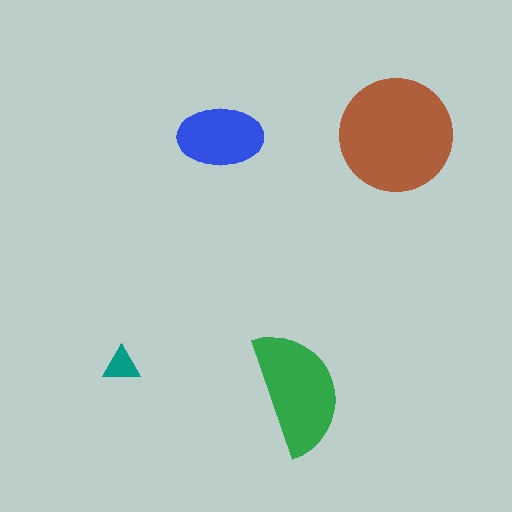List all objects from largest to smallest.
The brown circle, the green semicircle, the blue ellipse, the teal triangle.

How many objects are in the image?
There are 4 objects in the image.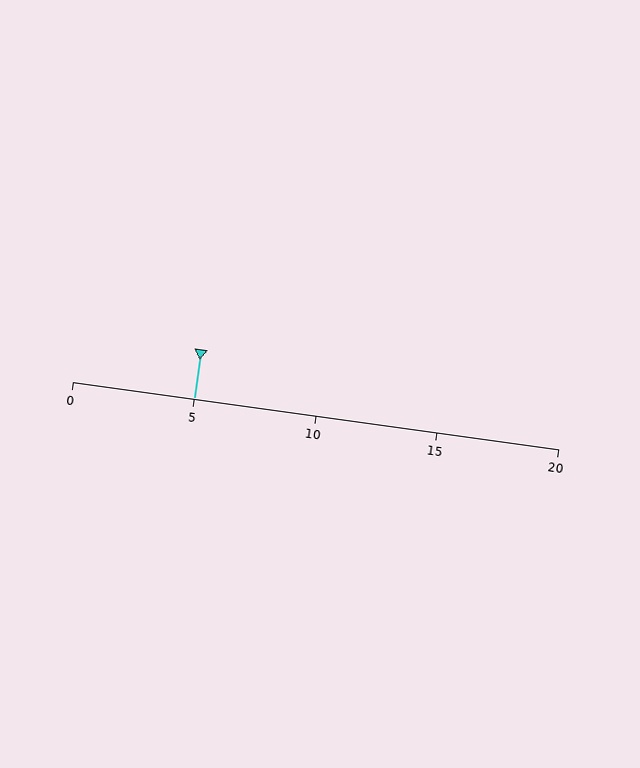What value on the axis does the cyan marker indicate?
The marker indicates approximately 5.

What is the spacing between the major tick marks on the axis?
The major ticks are spaced 5 apart.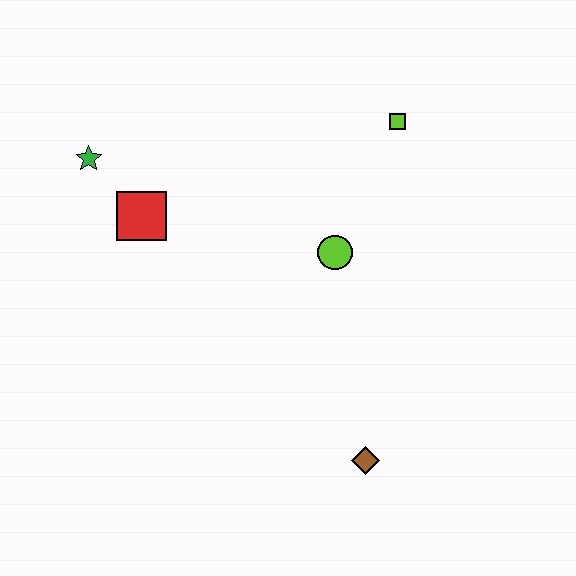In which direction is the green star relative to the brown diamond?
The green star is above the brown diamond.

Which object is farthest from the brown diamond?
The green star is farthest from the brown diamond.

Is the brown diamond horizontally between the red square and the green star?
No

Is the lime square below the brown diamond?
No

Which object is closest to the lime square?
The lime circle is closest to the lime square.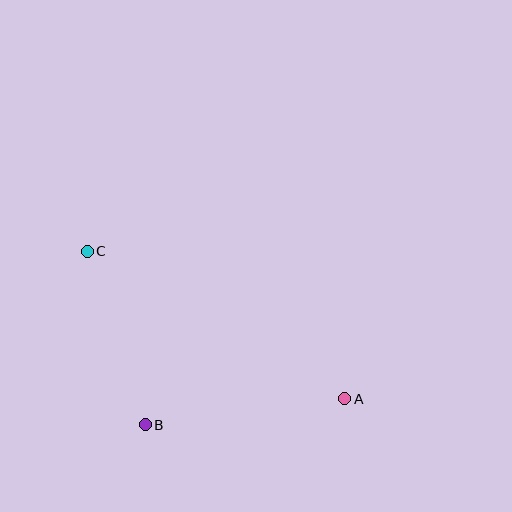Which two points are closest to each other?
Points B and C are closest to each other.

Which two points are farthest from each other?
Points A and C are farthest from each other.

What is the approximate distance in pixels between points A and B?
The distance between A and B is approximately 201 pixels.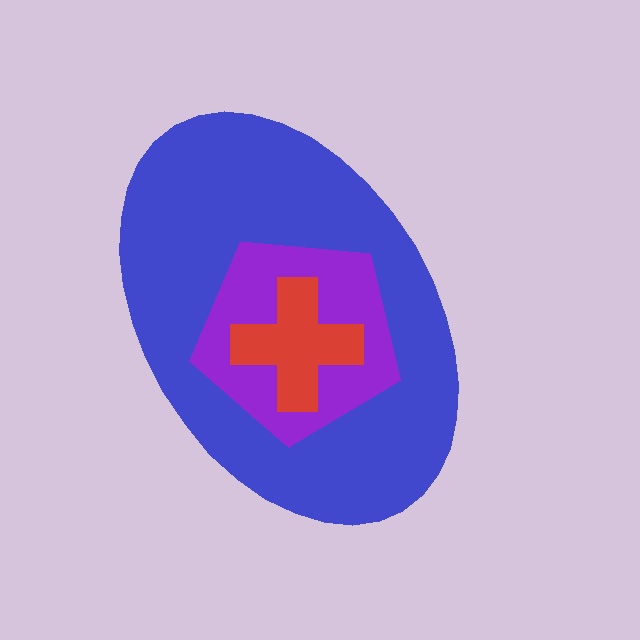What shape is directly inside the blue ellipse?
The purple pentagon.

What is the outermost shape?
The blue ellipse.